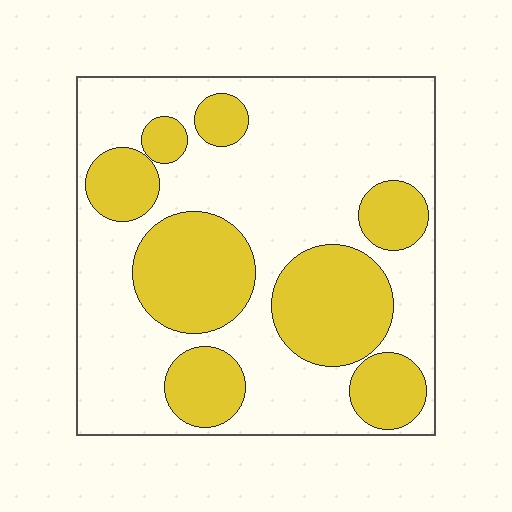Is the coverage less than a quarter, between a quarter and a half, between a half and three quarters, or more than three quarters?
Between a quarter and a half.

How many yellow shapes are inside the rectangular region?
8.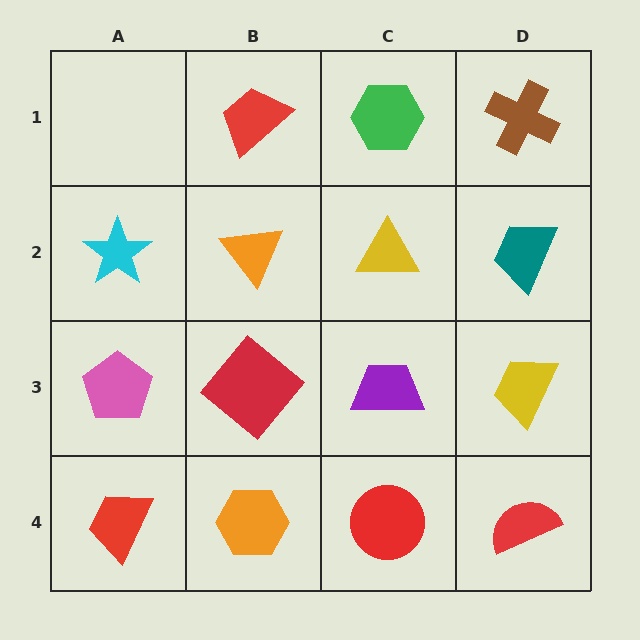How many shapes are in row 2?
4 shapes.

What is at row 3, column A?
A pink pentagon.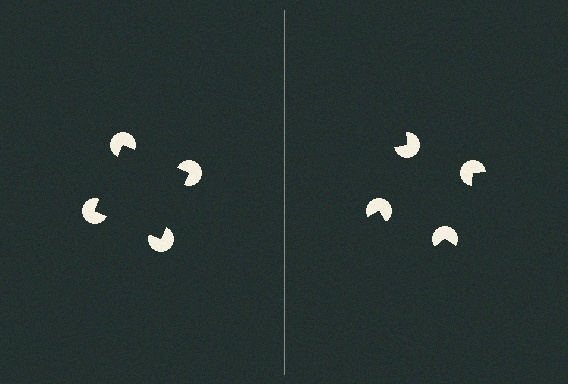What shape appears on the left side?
An illusory square.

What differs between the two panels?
The pac-man discs are positioned identically on both sides; only the wedge orientations differ. On the left they align to a square; on the right they are misaligned.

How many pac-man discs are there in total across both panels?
8 — 4 on each side.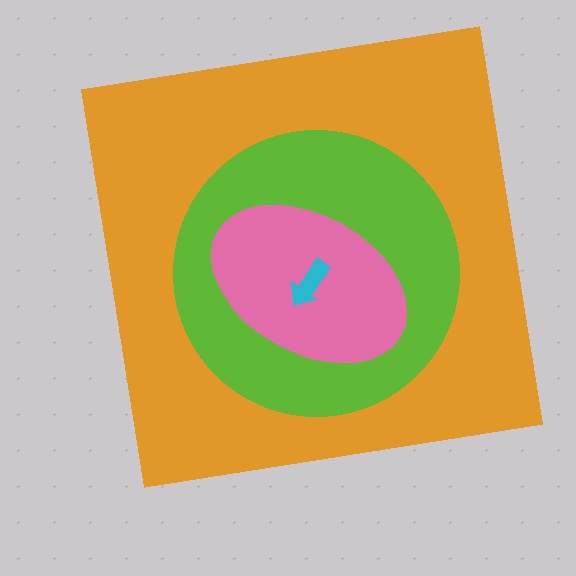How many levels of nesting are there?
4.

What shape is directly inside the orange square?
The lime circle.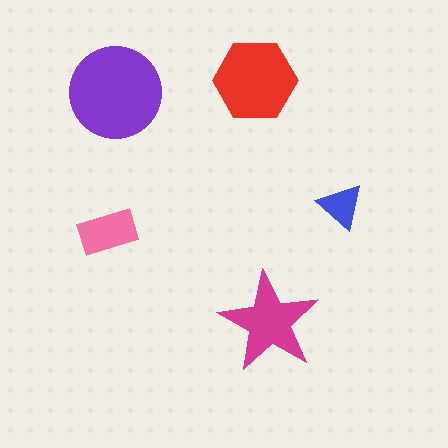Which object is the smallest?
The blue triangle.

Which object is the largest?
The purple circle.